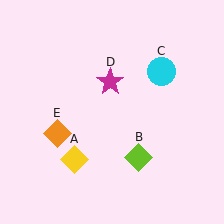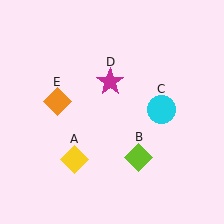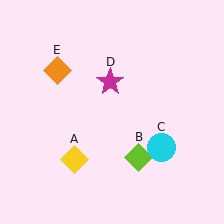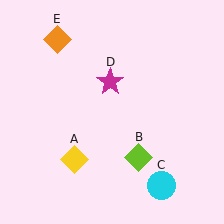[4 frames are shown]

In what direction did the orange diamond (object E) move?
The orange diamond (object E) moved up.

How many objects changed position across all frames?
2 objects changed position: cyan circle (object C), orange diamond (object E).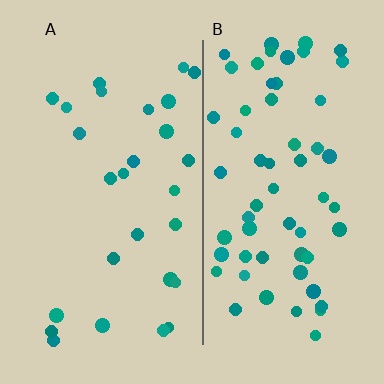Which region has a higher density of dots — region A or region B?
B (the right).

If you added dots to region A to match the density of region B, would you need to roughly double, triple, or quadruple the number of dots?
Approximately double.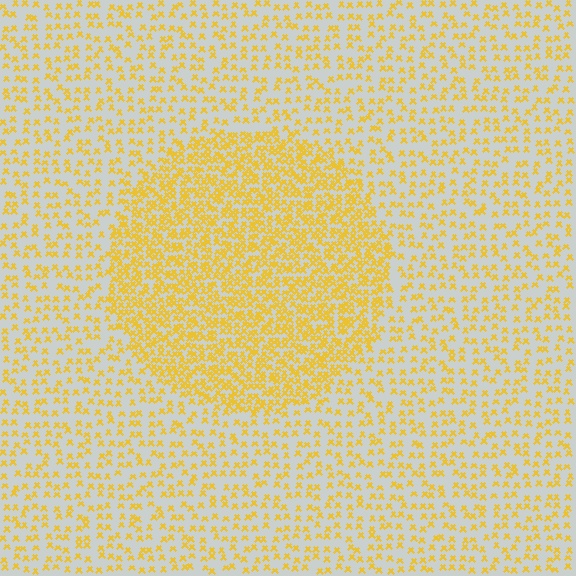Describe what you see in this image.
The image contains small yellow elements arranged at two different densities. A circle-shaped region is visible where the elements are more densely packed than the surrounding area.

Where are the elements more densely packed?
The elements are more densely packed inside the circle boundary.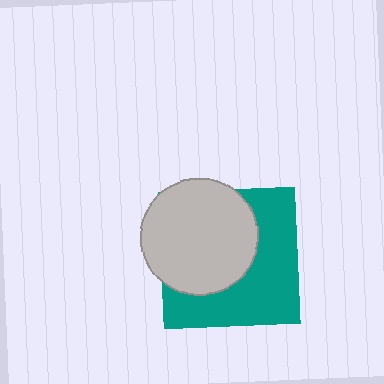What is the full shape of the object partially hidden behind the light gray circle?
The partially hidden object is a teal square.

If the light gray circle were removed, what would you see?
You would see the complete teal square.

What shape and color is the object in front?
The object in front is a light gray circle.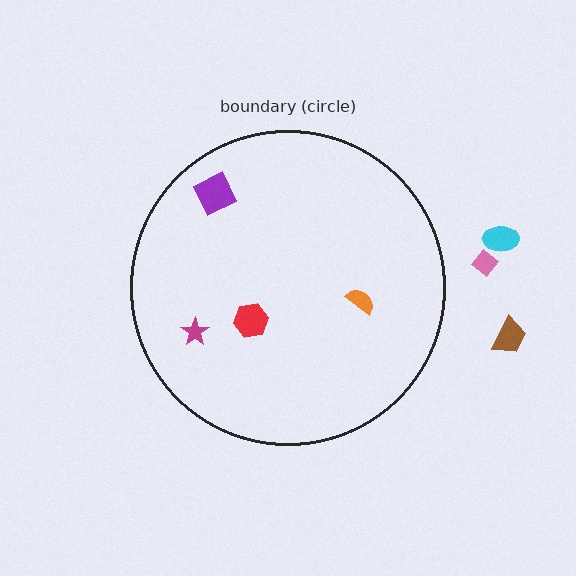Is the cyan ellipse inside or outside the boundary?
Outside.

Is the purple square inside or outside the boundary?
Inside.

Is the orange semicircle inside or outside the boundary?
Inside.